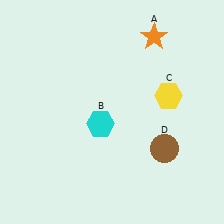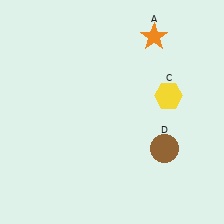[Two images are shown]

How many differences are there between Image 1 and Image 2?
There is 1 difference between the two images.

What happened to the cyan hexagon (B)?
The cyan hexagon (B) was removed in Image 2. It was in the bottom-left area of Image 1.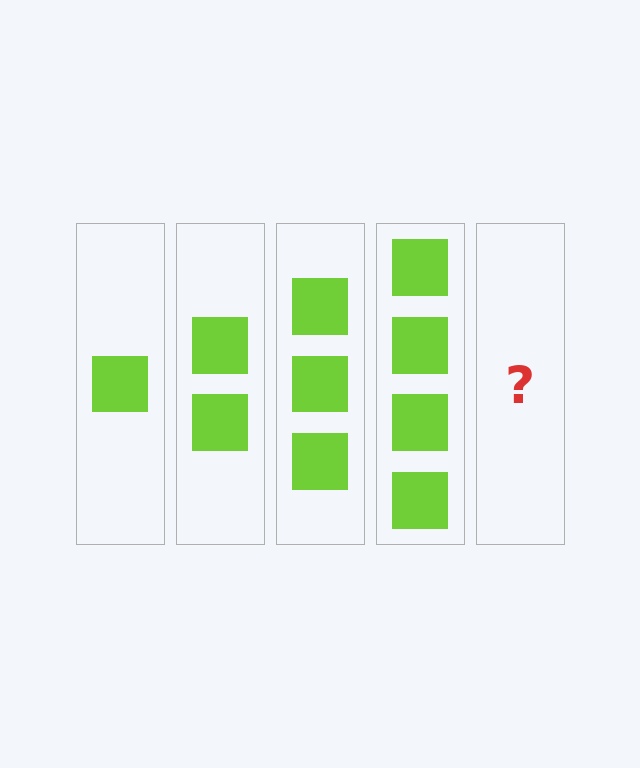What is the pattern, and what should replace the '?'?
The pattern is that each step adds one more square. The '?' should be 5 squares.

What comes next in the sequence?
The next element should be 5 squares.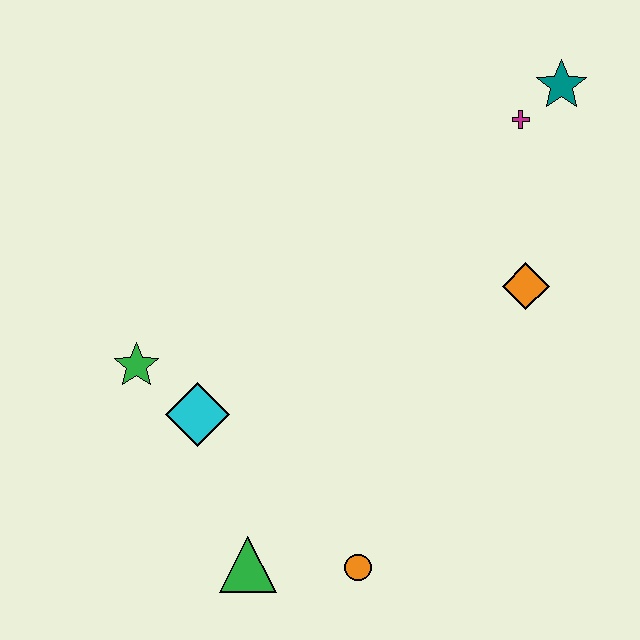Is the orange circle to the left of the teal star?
Yes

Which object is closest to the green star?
The cyan diamond is closest to the green star.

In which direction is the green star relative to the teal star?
The green star is to the left of the teal star.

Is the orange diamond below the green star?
No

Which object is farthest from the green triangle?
The teal star is farthest from the green triangle.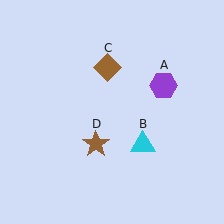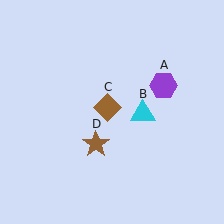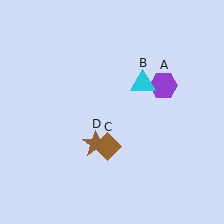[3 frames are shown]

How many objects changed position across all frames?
2 objects changed position: cyan triangle (object B), brown diamond (object C).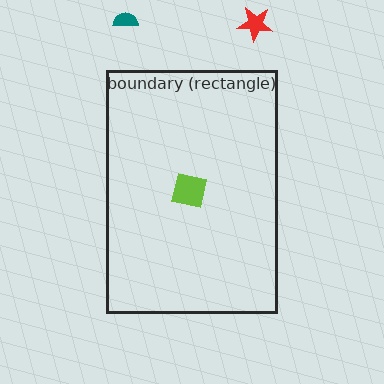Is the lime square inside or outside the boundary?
Inside.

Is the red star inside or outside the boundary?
Outside.